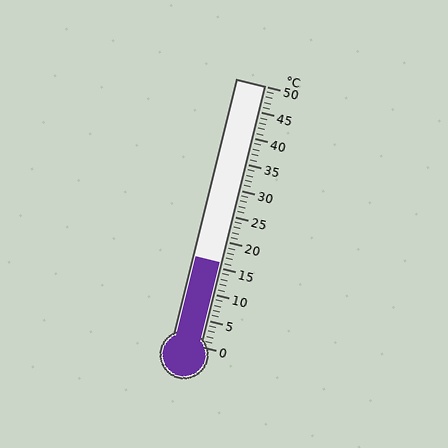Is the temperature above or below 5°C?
The temperature is above 5°C.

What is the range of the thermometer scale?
The thermometer scale ranges from 0°C to 50°C.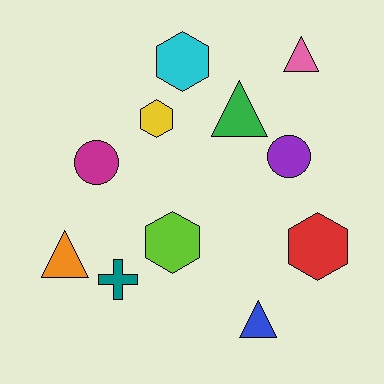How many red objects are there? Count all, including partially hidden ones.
There is 1 red object.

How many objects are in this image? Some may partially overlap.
There are 11 objects.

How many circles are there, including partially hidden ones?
There are 2 circles.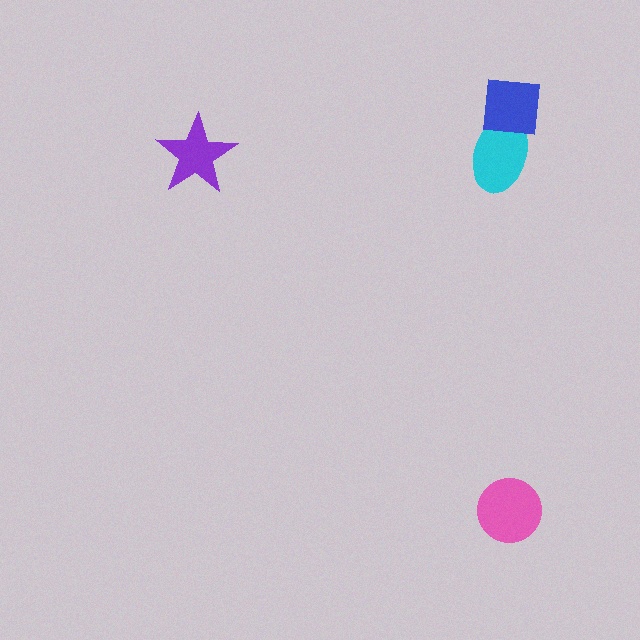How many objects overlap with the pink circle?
0 objects overlap with the pink circle.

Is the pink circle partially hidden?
No, no other shape covers it.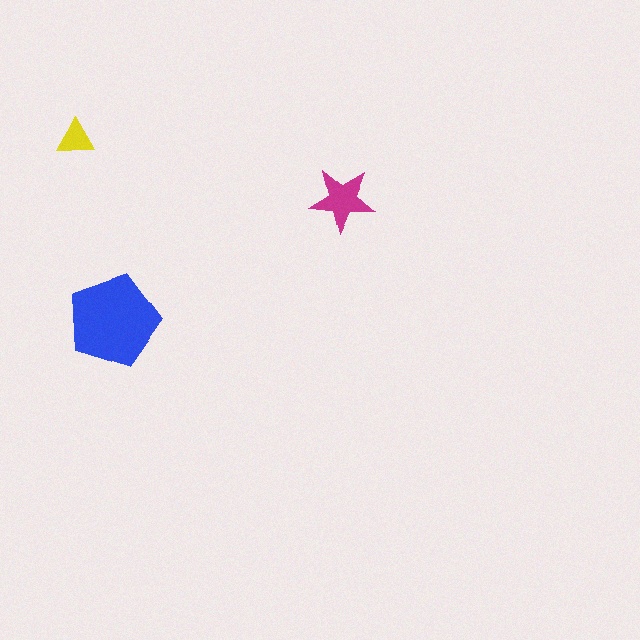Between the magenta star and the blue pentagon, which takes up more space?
The blue pentagon.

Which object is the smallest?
The yellow triangle.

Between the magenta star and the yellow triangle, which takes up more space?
The magenta star.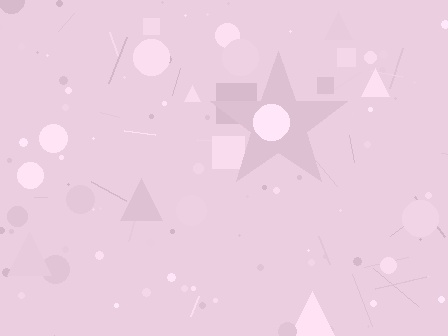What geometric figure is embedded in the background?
A star is embedded in the background.